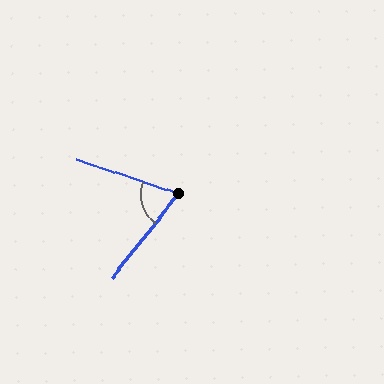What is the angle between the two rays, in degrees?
Approximately 70 degrees.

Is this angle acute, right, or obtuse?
It is acute.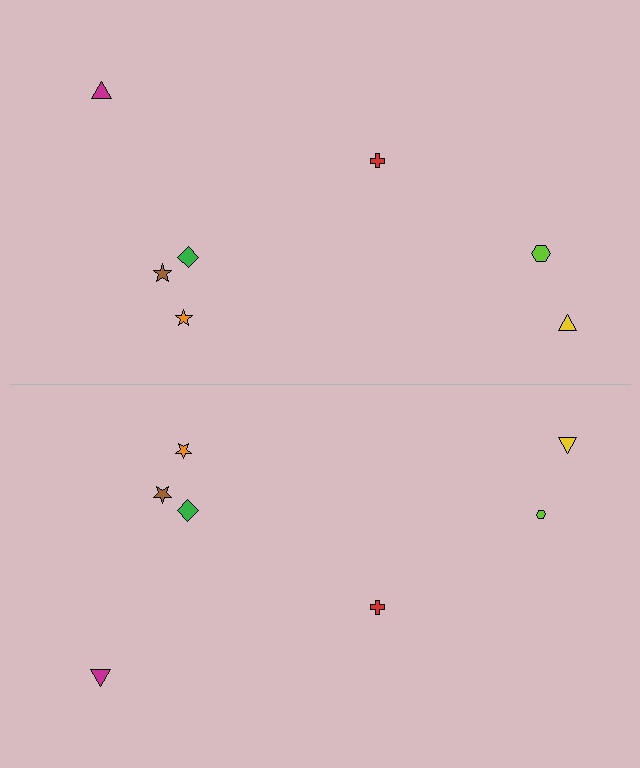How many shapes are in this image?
There are 14 shapes in this image.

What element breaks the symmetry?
The lime hexagon on the bottom side has a different size than its mirror counterpart.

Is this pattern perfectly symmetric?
No, the pattern is not perfectly symmetric. The lime hexagon on the bottom side has a different size than its mirror counterpart.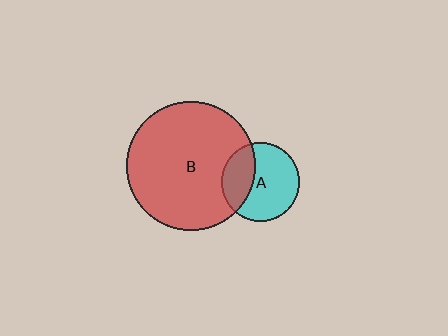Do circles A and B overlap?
Yes.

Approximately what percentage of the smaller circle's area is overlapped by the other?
Approximately 35%.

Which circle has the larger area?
Circle B (red).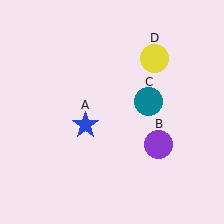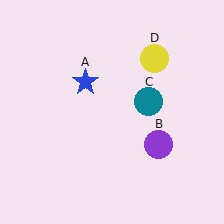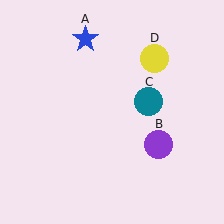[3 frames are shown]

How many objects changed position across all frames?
1 object changed position: blue star (object A).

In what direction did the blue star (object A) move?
The blue star (object A) moved up.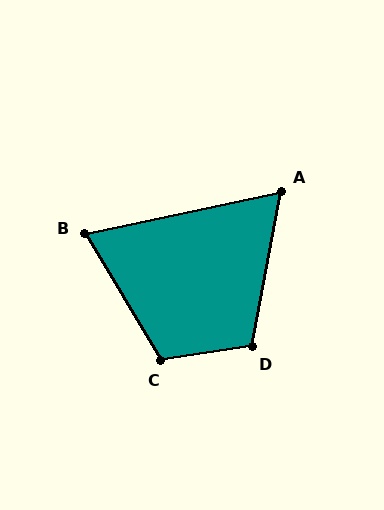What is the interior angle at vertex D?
Approximately 109 degrees (obtuse).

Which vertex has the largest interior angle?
C, at approximately 113 degrees.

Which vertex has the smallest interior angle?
A, at approximately 67 degrees.